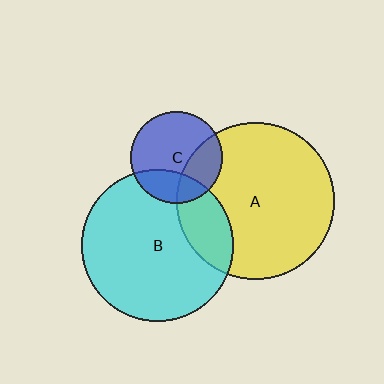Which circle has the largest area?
Circle A (yellow).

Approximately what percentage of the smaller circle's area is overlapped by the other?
Approximately 20%.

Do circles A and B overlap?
Yes.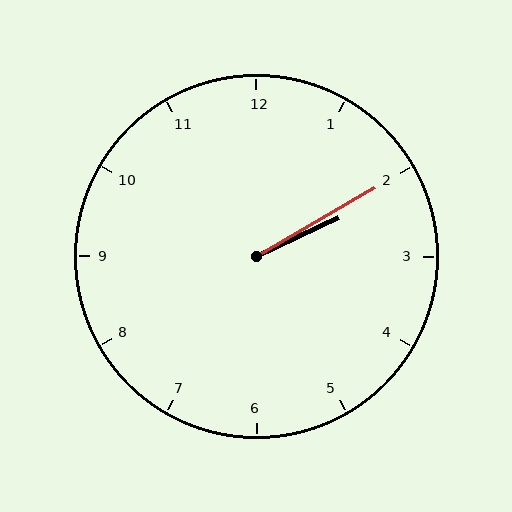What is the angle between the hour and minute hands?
Approximately 5 degrees.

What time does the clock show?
2:10.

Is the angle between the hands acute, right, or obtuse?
It is acute.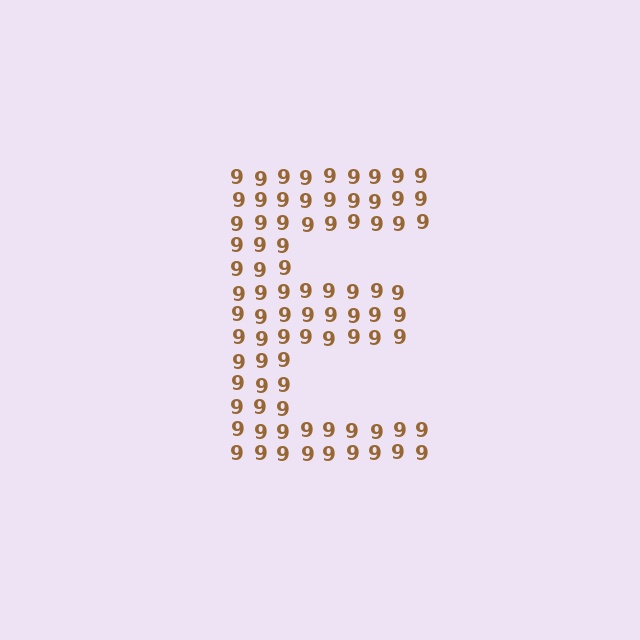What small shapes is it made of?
It is made of small digit 9's.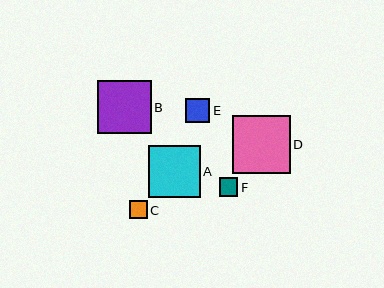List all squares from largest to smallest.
From largest to smallest: D, B, A, E, F, C.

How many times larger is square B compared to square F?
Square B is approximately 2.8 times the size of square F.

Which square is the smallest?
Square C is the smallest with a size of approximately 18 pixels.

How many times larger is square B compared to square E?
Square B is approximately 2.2 times the size of square E.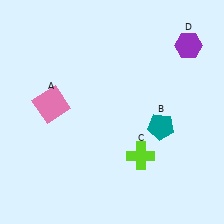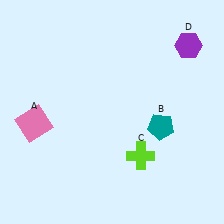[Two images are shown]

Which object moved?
The pink square (A) moved down.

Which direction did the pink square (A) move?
The pink square (A) moved down.